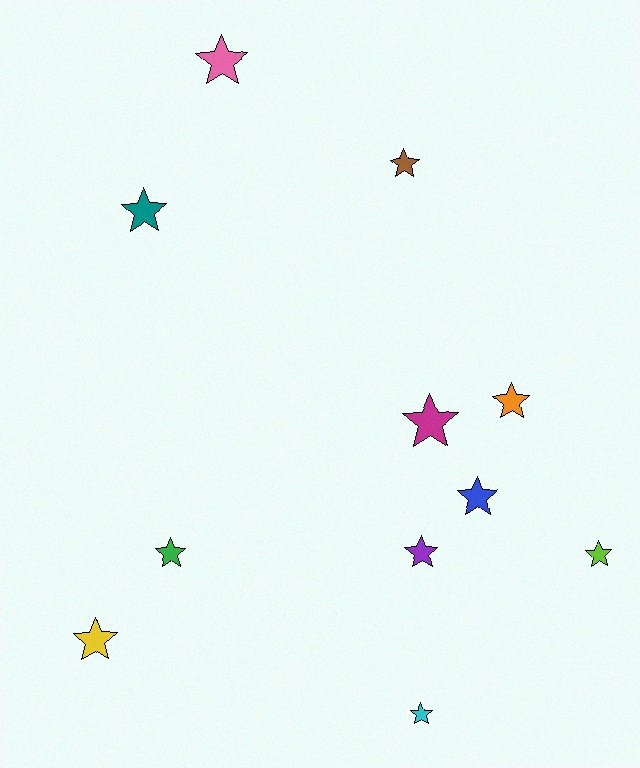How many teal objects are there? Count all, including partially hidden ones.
There is 1 teal object.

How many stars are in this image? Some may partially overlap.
There are 11 stars.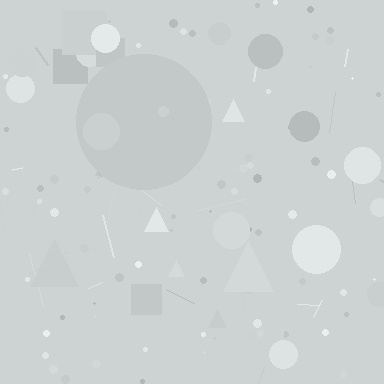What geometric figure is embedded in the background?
A circle is embedded in the background.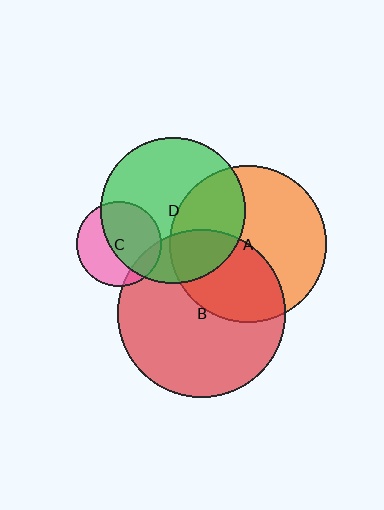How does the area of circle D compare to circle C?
Approximately 2.9 times.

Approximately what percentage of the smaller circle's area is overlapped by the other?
Approximately 40%.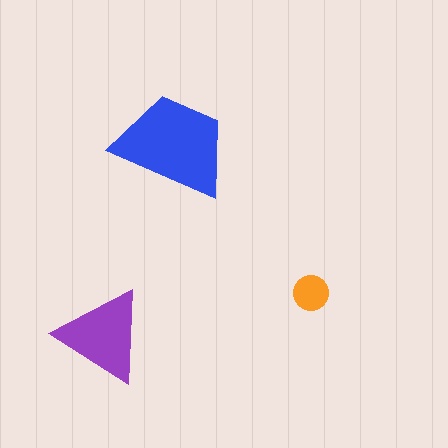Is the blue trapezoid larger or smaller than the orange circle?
Larger.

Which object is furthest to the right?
The orange circle is rightmost.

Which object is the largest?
The blue trapezoid.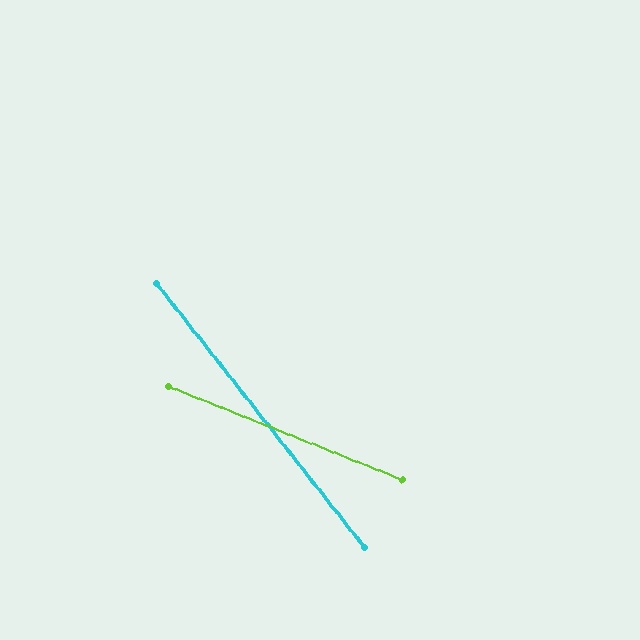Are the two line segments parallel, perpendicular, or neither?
Neither parallel nor perpendicular — they differ by about 30°.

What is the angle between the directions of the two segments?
Approximately 30 degrees.